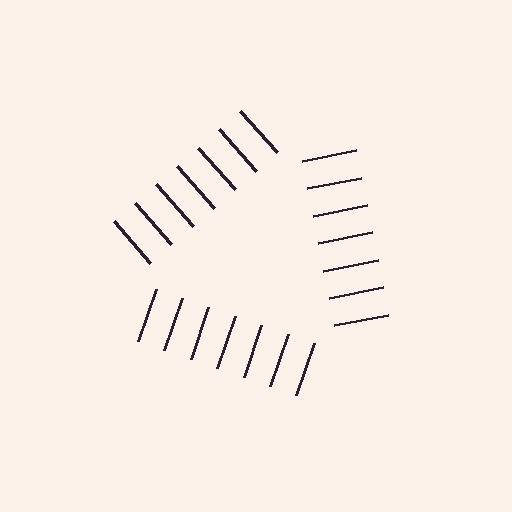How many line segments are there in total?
21 — 7 along each of the 3 edges.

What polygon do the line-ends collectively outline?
An illusory triangle — the line segments terminate on its edges but no continuous stroke is drawn.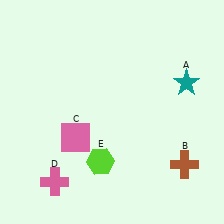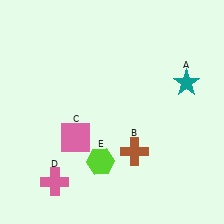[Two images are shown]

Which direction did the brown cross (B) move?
The brown cross (B) moved left.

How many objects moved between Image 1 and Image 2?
1 object moved between the two images.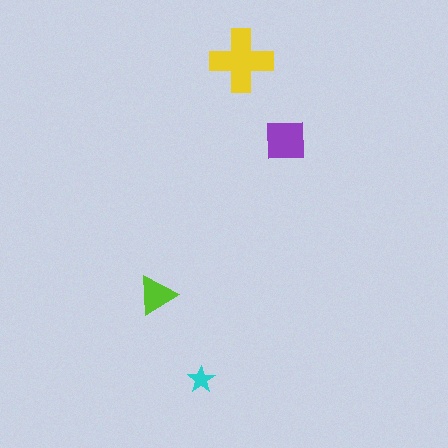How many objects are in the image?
There are 4 objects in the image.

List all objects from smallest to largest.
The cyan star, the lime triangle, the purple square, the yellow cross.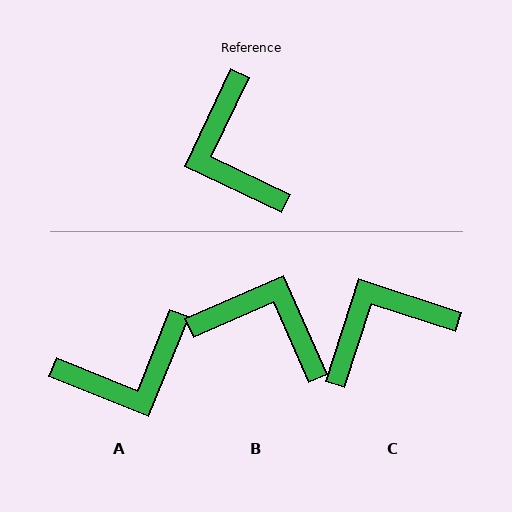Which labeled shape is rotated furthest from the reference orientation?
B, about 131 degrees away.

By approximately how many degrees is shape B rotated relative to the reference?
Approximately 131 degrees clockwise.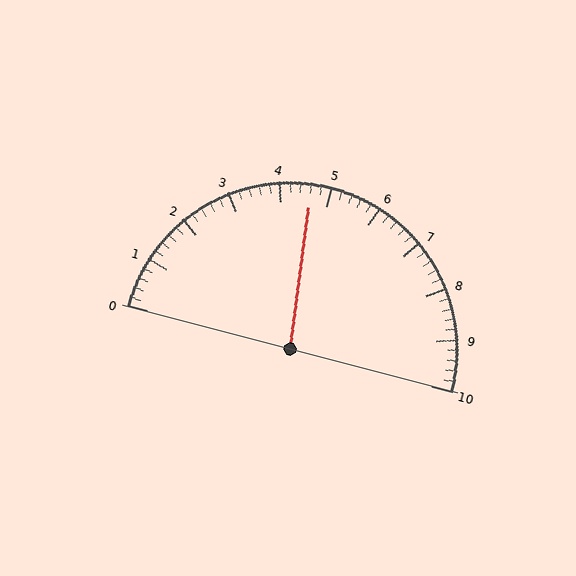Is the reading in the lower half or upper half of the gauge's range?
The reading is in the lower half of the range (0 to 10).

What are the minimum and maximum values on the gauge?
The gauge ranges from 0 to 10.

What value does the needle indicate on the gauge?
The needle indicates approximately 4.6.